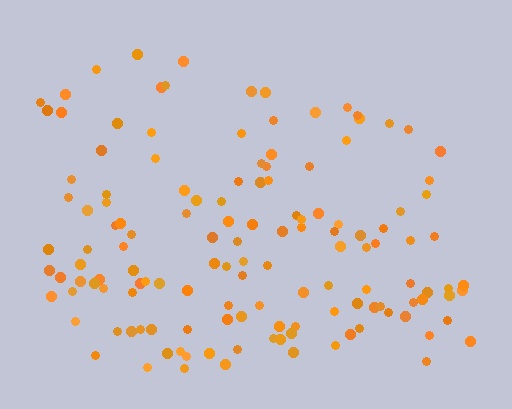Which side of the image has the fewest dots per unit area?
The top.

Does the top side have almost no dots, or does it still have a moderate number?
Still a moderate number, just noticeably fewer than the bottom.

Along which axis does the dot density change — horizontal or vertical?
Vertical.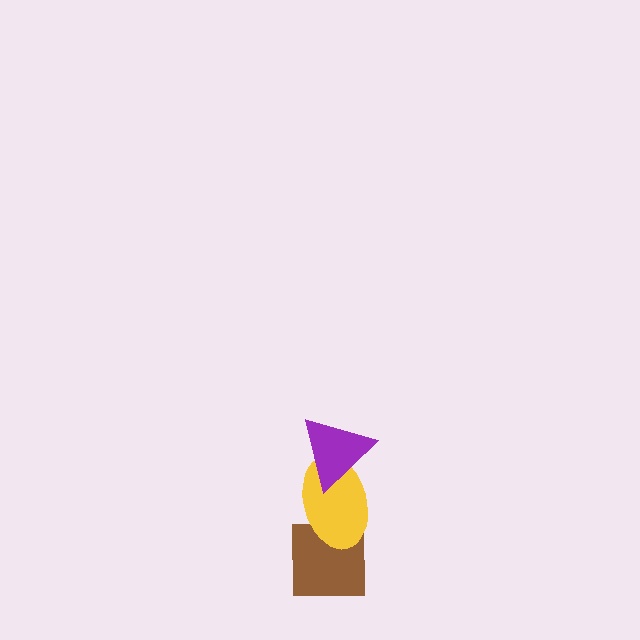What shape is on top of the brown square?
The yellow ellipse is on top of the brown square.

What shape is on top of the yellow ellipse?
The purple triangle is on top of the yellow ellipse.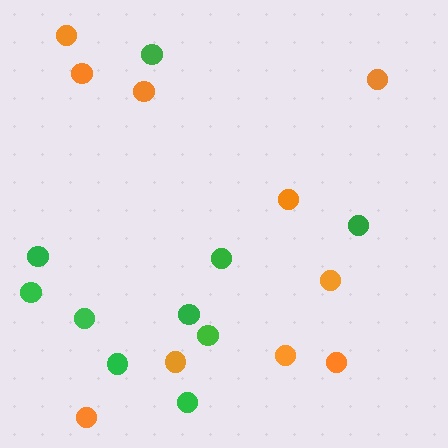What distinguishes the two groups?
There are 2 groups: one group of green circles (10) and one group of orange circles (10).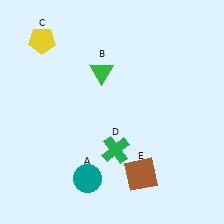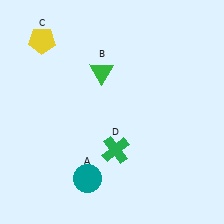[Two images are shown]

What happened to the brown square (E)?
The brown square (E) was removed in Image 2. It was in the bottom-right area of Image 1.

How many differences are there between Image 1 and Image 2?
There is 1 difference between the two images.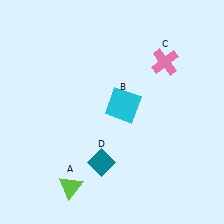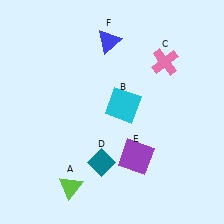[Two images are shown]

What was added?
A purple square (E), a blue triangle (F) were added in Image 2.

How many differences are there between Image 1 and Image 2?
There are 2 differences between the two images.